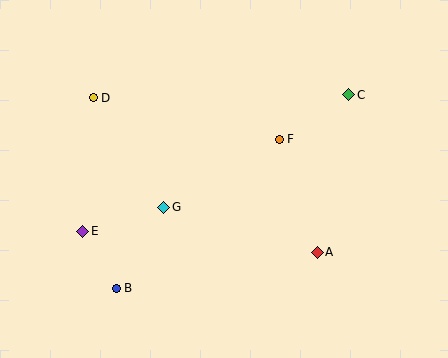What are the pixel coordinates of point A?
Point A is at (317, 252).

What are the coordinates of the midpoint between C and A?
The midpoint between C and A is at (333, 174).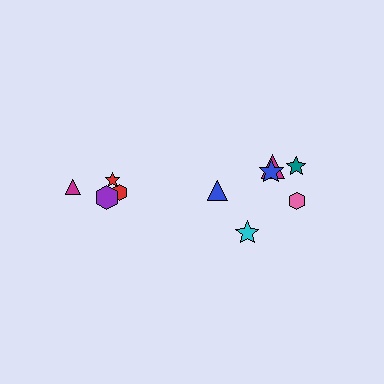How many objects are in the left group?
There are 4 objects.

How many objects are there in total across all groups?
There are 10 objects.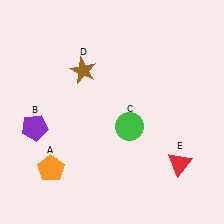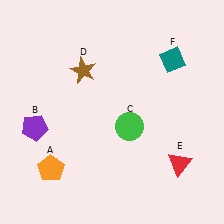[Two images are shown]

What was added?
A teal diamond (F) was added in Image 2.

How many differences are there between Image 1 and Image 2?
There is 1 difference between the two images.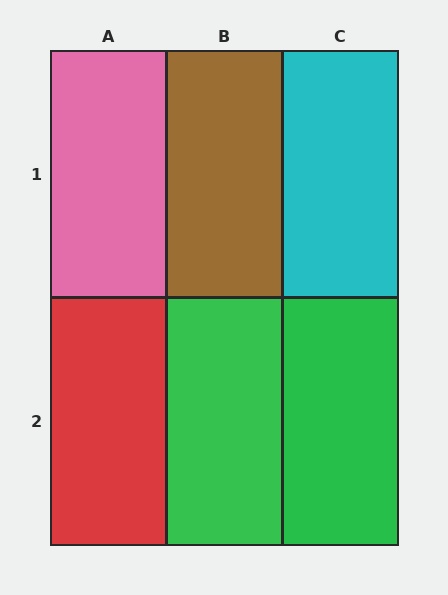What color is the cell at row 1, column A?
Pink.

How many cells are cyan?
1 cell is cyan.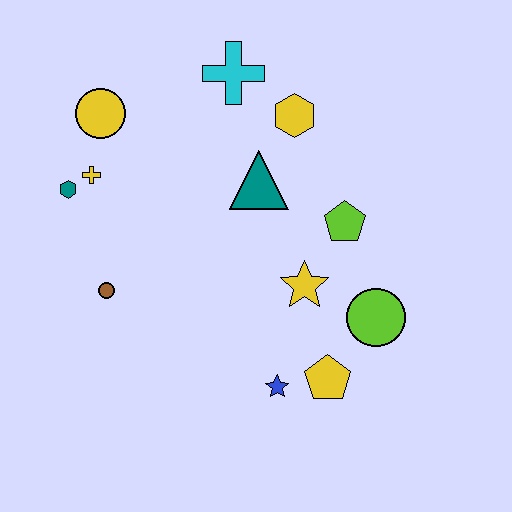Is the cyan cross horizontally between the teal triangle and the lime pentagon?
No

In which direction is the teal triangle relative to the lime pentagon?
The teal triangle is to the left of the lime pentagon.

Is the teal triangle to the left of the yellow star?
Yes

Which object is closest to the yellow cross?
The teal hexagon is closest to the yellow cross.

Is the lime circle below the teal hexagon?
Yes